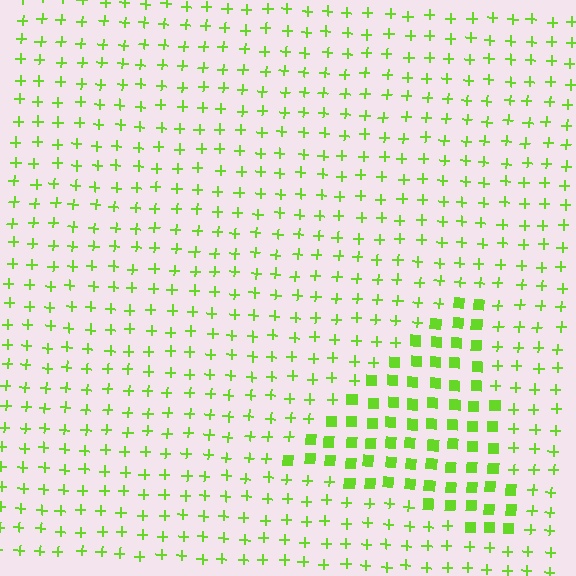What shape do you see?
I see a triangle.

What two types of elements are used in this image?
The image uses squares inside the triangle region and plus signs outside it.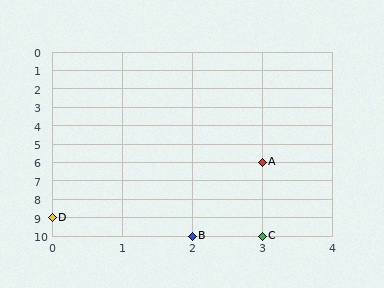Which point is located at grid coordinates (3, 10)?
Point C is at (3, 10).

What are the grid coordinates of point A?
Point A is at grid coordinates (3, 6).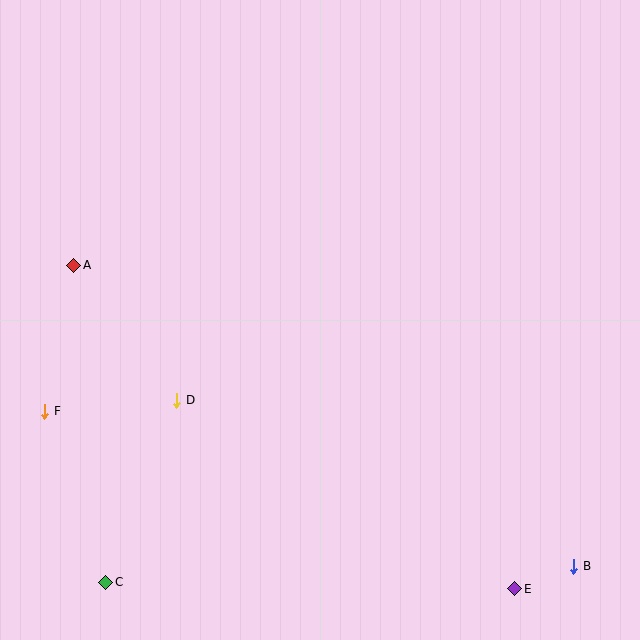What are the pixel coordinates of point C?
Point C is at (106, 582).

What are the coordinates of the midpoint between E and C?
The midpoint between E and C is at (310, 585).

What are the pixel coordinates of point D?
Point D is at (177, 400).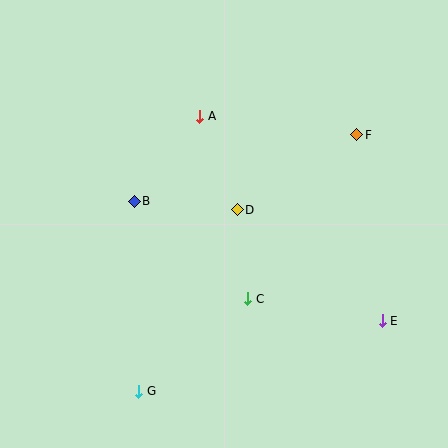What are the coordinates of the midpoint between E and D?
The midpoint between E and D is at (310, 265).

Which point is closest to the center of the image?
Point D at (237, 210) is closest to the center.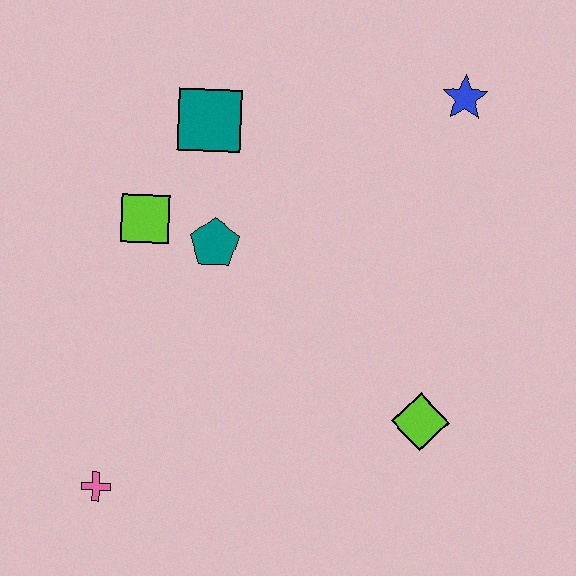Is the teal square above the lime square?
Yes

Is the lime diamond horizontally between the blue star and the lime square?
Yes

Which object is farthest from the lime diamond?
The teal square is farthest from the lime diamond.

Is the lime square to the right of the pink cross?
Yes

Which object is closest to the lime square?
The teal pentagon is closest to the lime square.